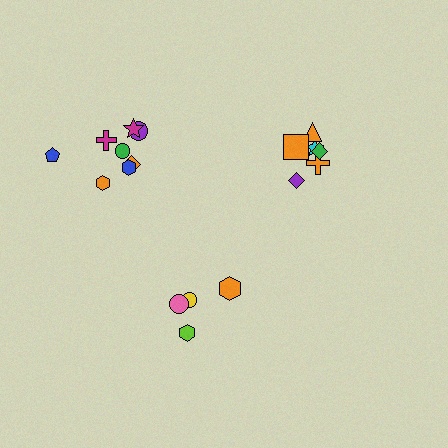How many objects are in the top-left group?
There are 8 objects.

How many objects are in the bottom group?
There are 4 objects.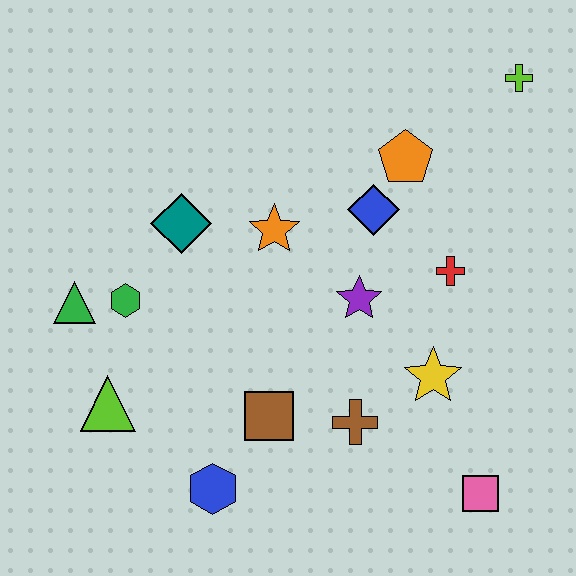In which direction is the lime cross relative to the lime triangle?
The lime cross is to the right of the lime triangle.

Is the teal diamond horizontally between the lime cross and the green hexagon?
Yes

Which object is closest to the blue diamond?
The orange pentagon is closest to the blue diamond.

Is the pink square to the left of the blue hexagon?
No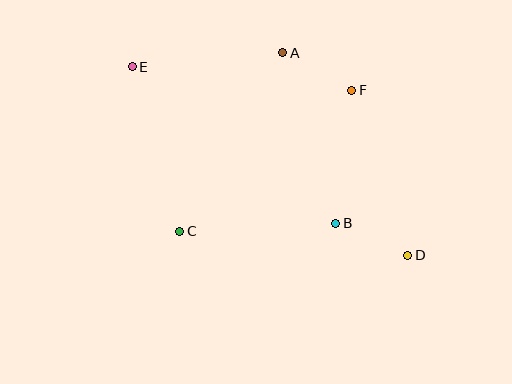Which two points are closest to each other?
Points B and D are closest to each other.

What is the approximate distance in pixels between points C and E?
The distance between C and E is approximately 171 pixels.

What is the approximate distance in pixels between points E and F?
The distance between E and F is approximately 221 pixels.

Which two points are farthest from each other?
Points D and E are farthest from each other.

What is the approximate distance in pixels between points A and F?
The distance between A and F is approximately 79 pixels.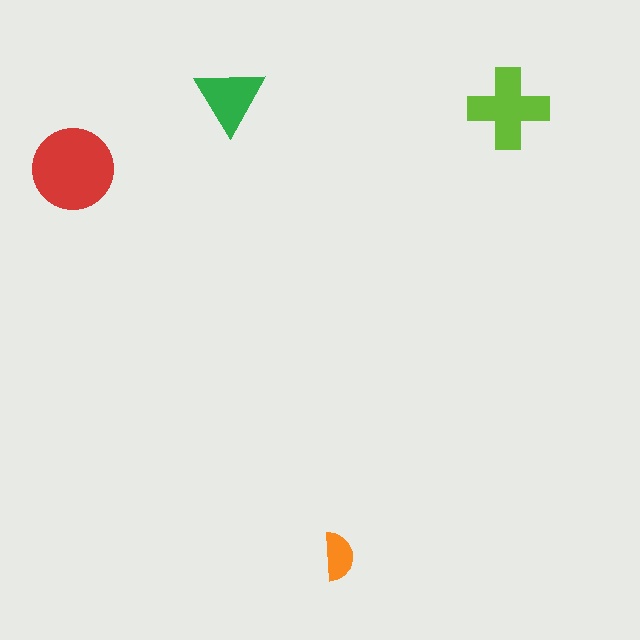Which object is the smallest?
The orange semicircle.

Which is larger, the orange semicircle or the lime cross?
The lime cross.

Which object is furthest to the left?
The red circle is leftmost.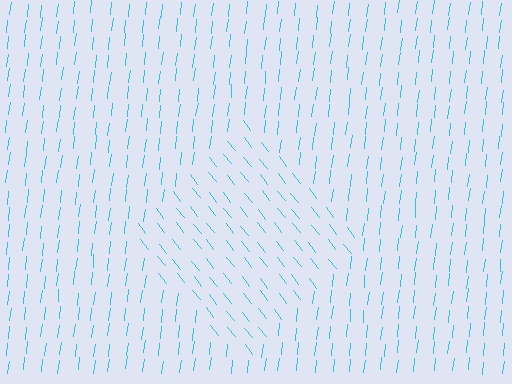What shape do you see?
I see a diamond.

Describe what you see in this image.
The image is filled with small cyan line segments. A diamond region in the image has lines oriented differently from the surrounding lines, creating a visible texture boundary.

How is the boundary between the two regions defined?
The boundary is defined purely by a change in line orientation (approximately 45 degrees difference). All lines are the same color and thickness.